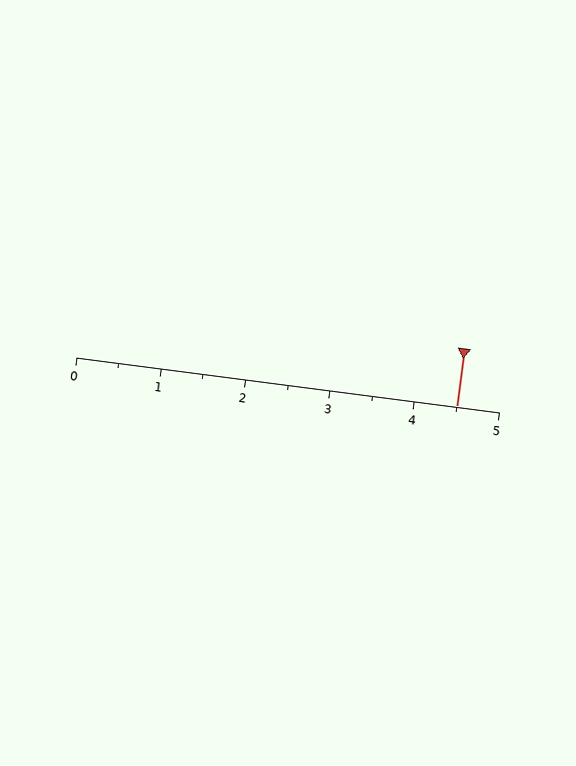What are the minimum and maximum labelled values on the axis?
The axis runs from 0 to 5.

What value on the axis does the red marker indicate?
The marker indicates approximately 4.5.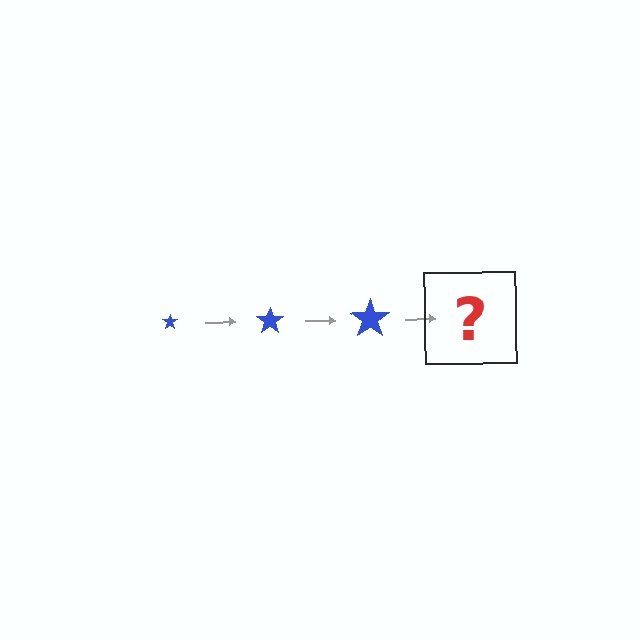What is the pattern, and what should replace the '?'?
The pattern is that the star gets progressively larger each step. The '?' should be a blue star, larger than the previous one.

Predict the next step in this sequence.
The next step is a blue star, larger than the previous one.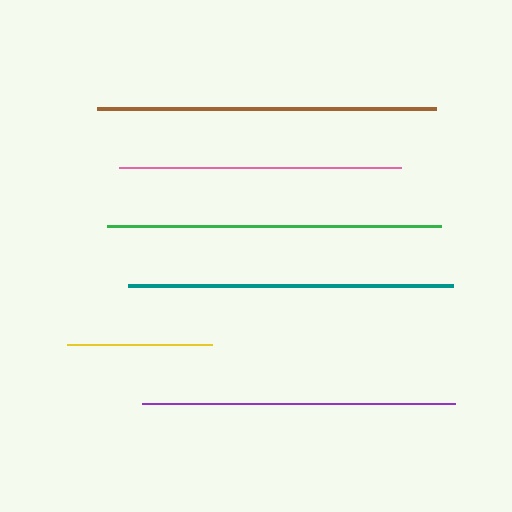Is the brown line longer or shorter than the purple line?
The brown line is longer than the purple line.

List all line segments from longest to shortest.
From longest to shortest: brown, green, teal, purple, pink, yellow.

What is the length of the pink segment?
The pink segment is approximately 282 pixels long.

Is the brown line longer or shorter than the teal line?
The brown line is longer than the teal line.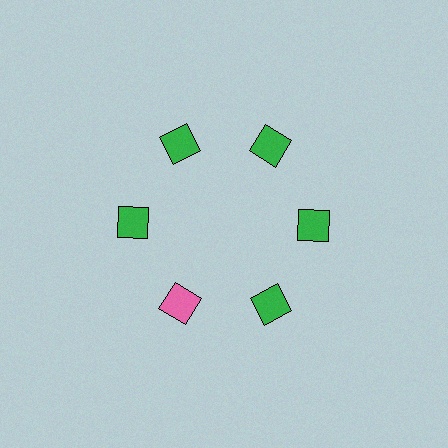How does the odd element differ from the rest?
It has a different color: pink instead of green.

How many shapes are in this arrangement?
There are 6 shapes arranged in a ring pattern.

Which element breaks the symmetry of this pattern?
The pink diamond at roughly the 7 o'clock position breaks the symmetry. All other shapes are green diamonds.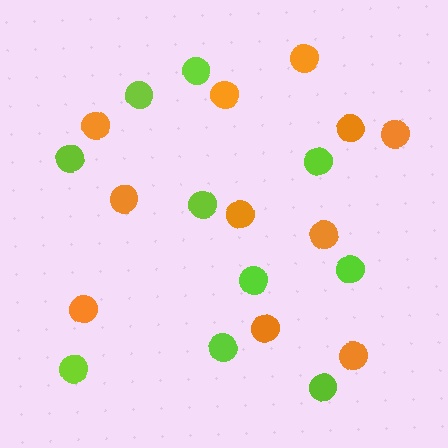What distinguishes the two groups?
There are 2 groups: one group of orange circles (11) and one group of lime circles (10).